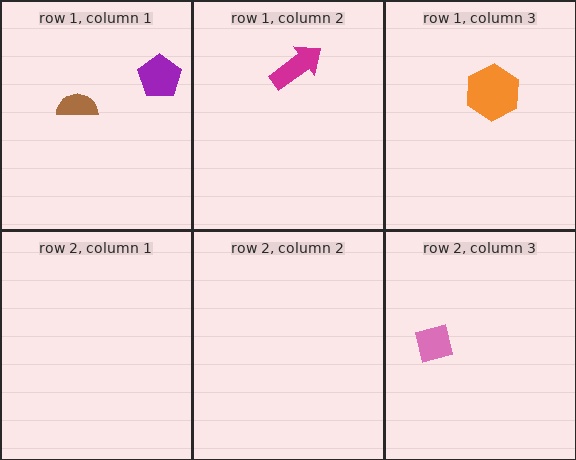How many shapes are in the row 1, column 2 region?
1.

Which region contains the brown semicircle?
The row 1, column 1 region.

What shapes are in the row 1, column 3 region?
The orange hexagon.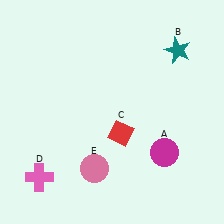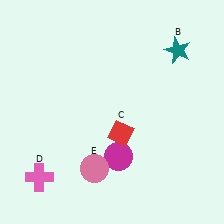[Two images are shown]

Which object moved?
The magenta circle (A) moved left.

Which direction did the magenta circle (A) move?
The magenta circle (A) moved left.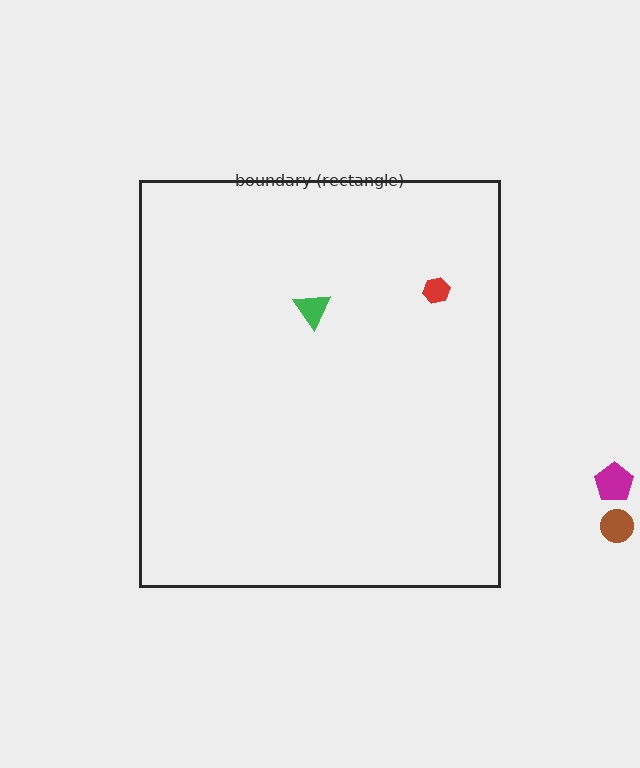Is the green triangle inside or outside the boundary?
Inside.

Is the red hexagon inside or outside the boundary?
Inside.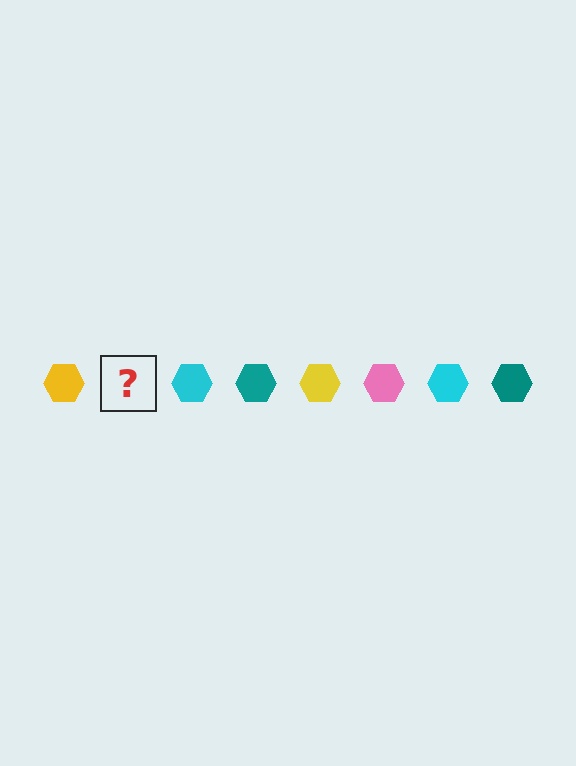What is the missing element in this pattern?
The missing element is a pink hexagon.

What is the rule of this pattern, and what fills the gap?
The rule is that the pattern cycles through yellow, pink, cyan, teal hexagons. The gap should be filled with a pink hexagon.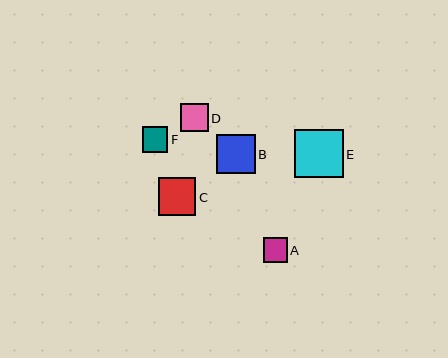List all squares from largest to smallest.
From largest to smallest: E, B, C, D, F, A.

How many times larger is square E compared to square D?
Square E is approximately 1.7 times the size of square D.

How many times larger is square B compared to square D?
Square B is approximately 1.4 times the size of square D.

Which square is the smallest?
Square A is the smallest with a size of approximately 24 pixels.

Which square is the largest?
Square E is the largest with a size of approximately 48 pixels.